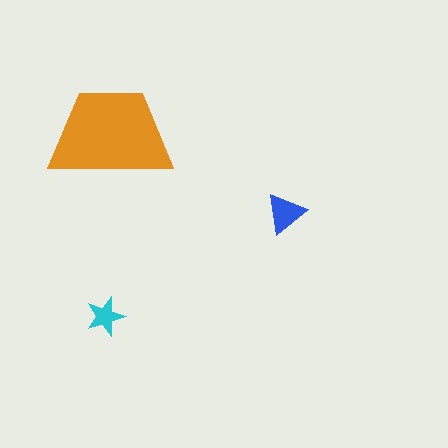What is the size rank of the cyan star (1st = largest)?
3rd.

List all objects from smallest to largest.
The cyan star, the blue triangle, the orange trapezoid.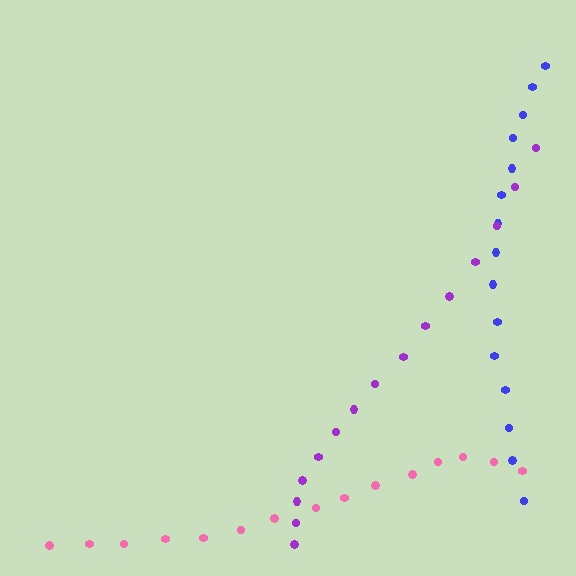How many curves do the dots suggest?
There are 3 distinct paths.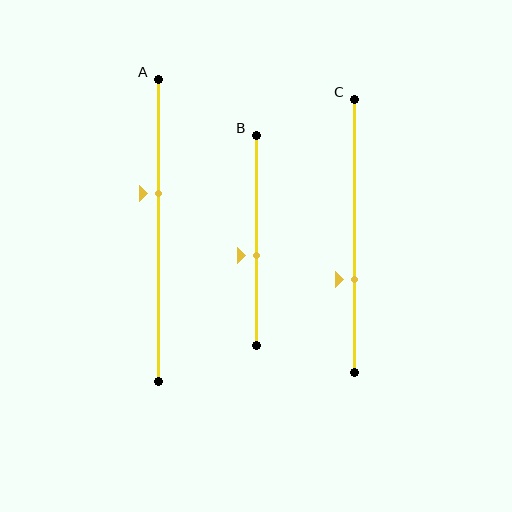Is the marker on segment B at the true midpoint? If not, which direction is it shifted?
No, the marker on segment B is shifted downward by about 7% of the segment length.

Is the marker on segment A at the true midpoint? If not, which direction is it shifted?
No, the marker on segment A is shifted upward by about 12% of the segment length.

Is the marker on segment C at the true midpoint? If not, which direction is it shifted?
No, the marker on segment C is shifted downward by about 16% of the segment length.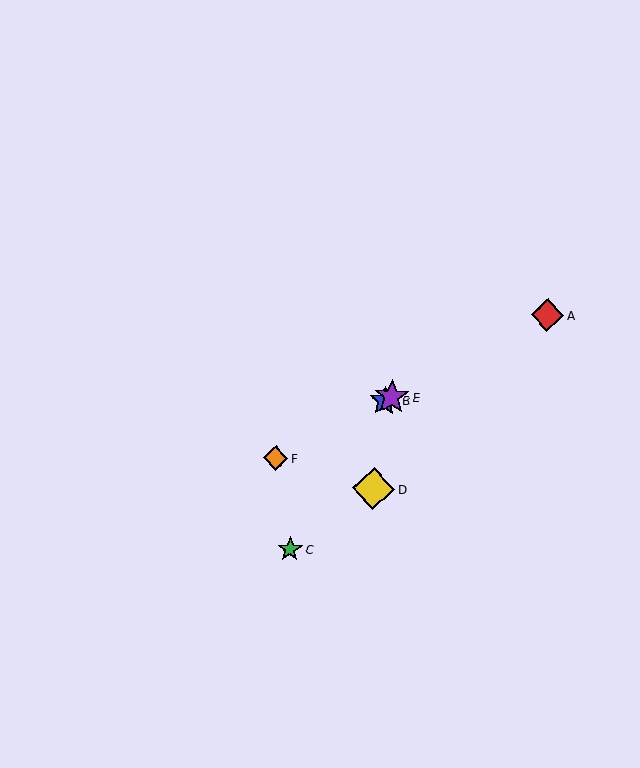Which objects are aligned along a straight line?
Objects A, B, E, F are aligned along a straight line.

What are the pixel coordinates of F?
Object F is at (276, 458).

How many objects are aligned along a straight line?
4 objects (A, B, E, F) are aligned along a straight line.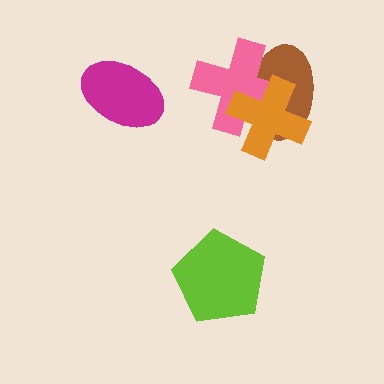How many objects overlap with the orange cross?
2 objects overlap with the orange cross.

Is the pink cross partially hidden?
Yes, it is partially covered by another shape.